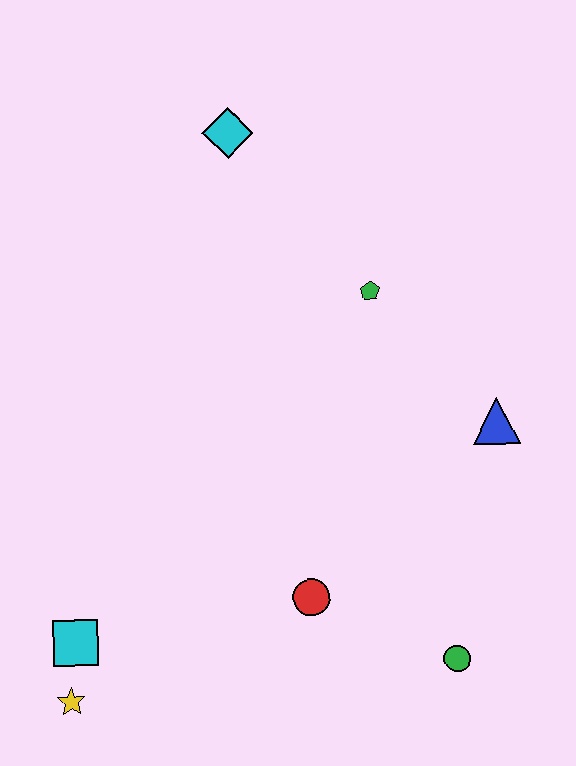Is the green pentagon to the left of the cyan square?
No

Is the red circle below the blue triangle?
Yes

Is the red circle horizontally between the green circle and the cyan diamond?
Yes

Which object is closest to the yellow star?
The cyan square is closest to the yellow star.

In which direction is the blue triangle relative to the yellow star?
The blue triangle is to the right of the yellow star.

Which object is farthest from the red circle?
The cyan diamond is farthest from the red circle.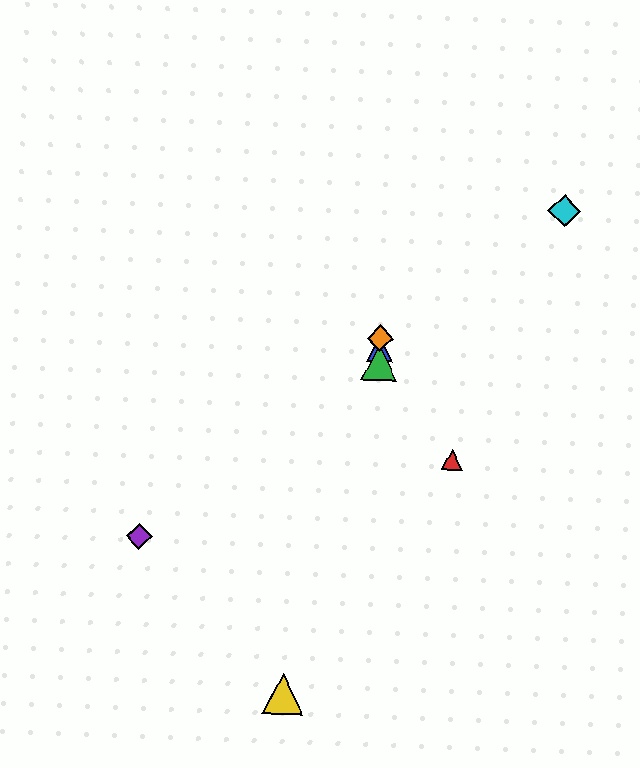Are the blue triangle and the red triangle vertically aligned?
No, the blue triangle is at x≈380 and the red triangle is at x≈452.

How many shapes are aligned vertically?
3 shapes (the blue triangle, the green triangle, the orange diamond) are aligned vertically.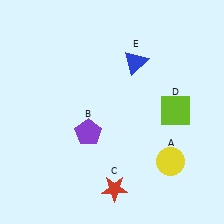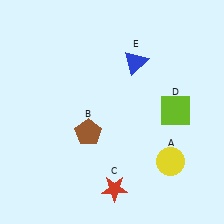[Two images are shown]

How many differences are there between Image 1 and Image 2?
There is 1 difference between the two images.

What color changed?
The pentagon (B) changed from purple in Image 1 to brown in Image 2.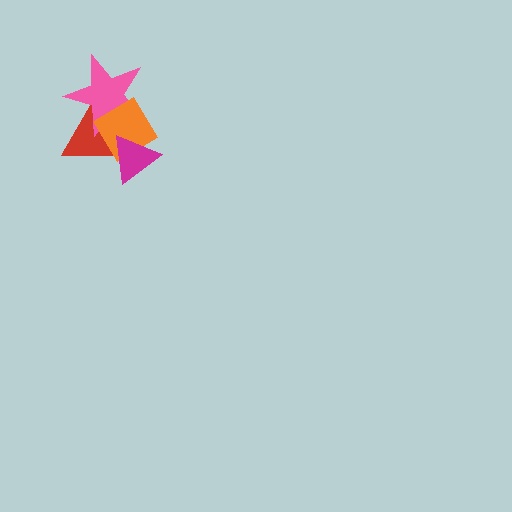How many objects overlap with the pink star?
2 objects overlap with the pink star.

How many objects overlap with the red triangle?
3 objects overlap with the red triangle.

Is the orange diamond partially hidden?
Yes, it is partially covered by another shape.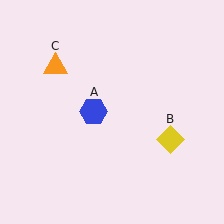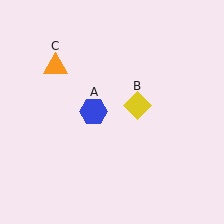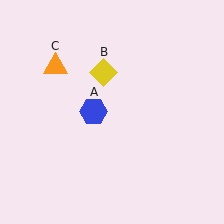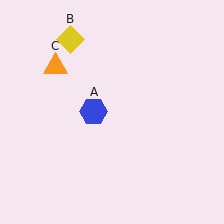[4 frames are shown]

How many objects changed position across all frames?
1 object changed position: yellow diamond (object B).